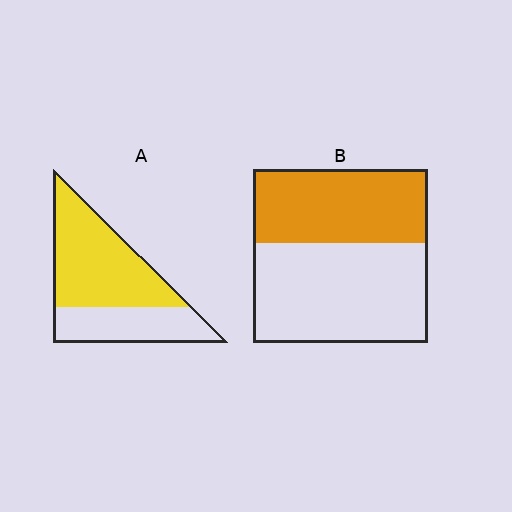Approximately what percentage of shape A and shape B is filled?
A is approximately 65% and B is approximately 45%.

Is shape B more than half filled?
No.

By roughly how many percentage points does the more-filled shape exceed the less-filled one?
By roughly 20 percentage points (A over B).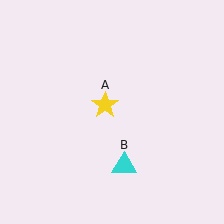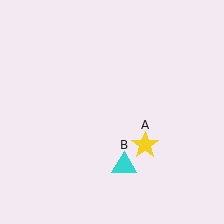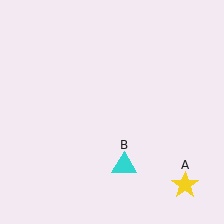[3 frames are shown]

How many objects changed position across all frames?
1 object changed position: yellow star (object A).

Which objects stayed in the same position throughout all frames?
Cyan triangle (object B) remained stationary.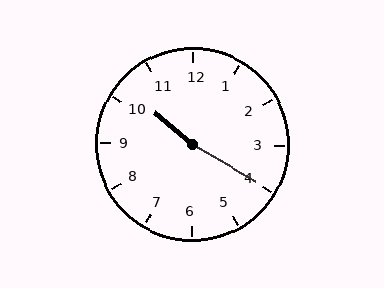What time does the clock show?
10:20.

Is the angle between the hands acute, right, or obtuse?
It is obtuse.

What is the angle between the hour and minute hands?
Approximately 170 degrees.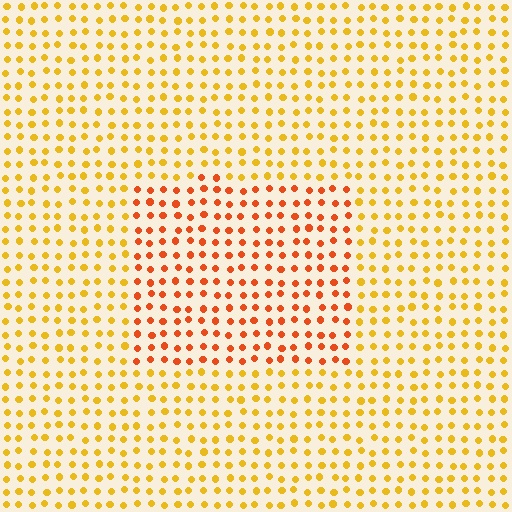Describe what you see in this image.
The image is filled with small yellow elements in a uniform arrangement. A rectangle-shaped region is visible where the elements are tinted to a slightly different hue, forming a subtle color boundary.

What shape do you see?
I see a rectangle.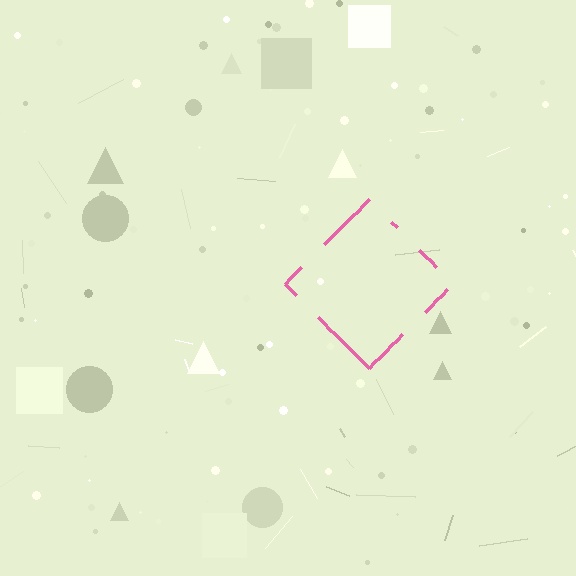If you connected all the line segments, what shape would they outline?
They would outline a diamond.